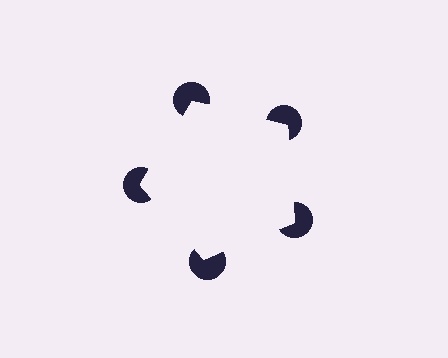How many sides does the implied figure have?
5 sides.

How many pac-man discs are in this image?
There are 5 — one at each vertex of the illusory pentagon.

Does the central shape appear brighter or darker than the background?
It typically appears slightly brighter than the background, even though no actual brightness change is drawn.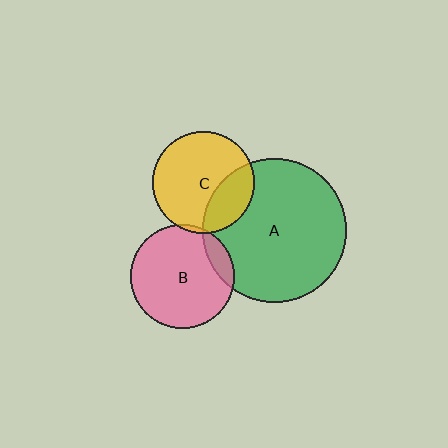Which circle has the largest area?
Circle A (green).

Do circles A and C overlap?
Yes.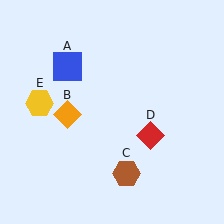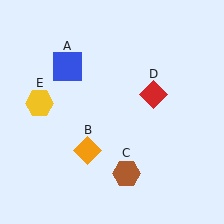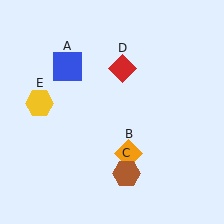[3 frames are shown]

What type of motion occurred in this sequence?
The orange diamond (object B), red diamond (object D) rotated counterclockwise around the center of the scene.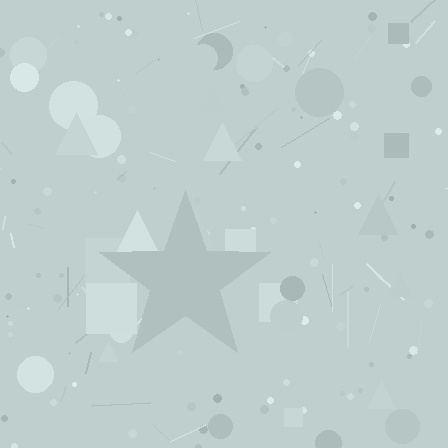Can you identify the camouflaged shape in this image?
The camouflaged shape is a star.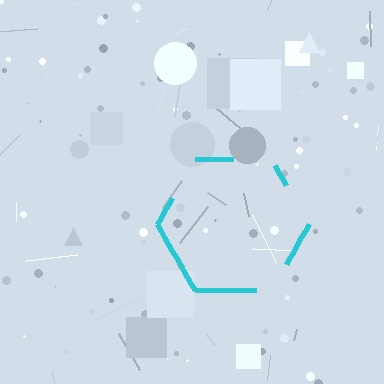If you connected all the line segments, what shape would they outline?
They would outline a hexagon.